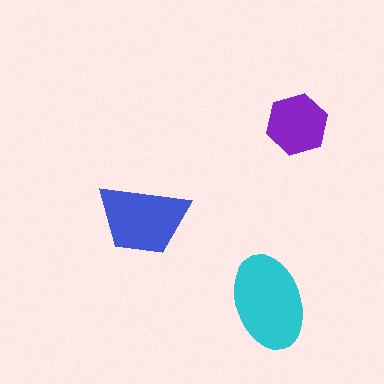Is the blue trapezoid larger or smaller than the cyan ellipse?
Smaller.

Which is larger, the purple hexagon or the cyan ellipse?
The cyan ellipse.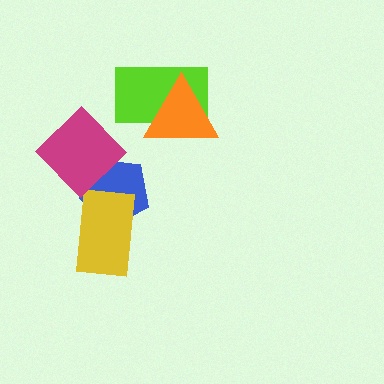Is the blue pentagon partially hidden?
Yes, it is partially covered by another shape.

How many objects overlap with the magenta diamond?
1 object overlaps with the magenta diamond.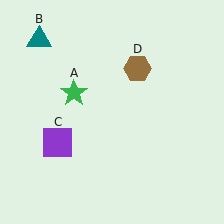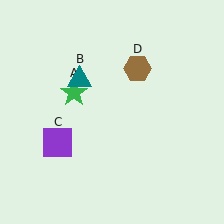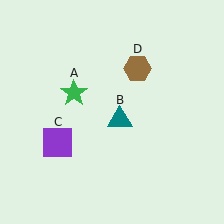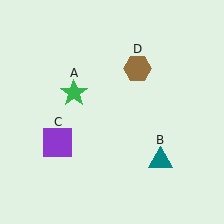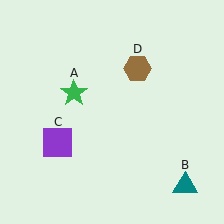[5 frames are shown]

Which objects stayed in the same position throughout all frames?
Green star (object A) and purple square (object C) and brown hexagon (object D) remained stationary.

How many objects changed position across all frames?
1 object changed position: teal triangle (object B).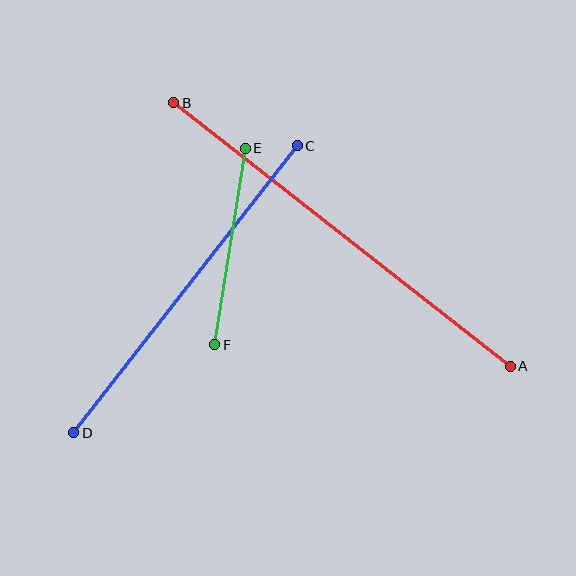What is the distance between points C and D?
The distance is approximately 364 pixels.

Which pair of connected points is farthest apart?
Points A and B are farthest apart.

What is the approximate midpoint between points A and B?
The midpoint is at approximately (342, 235) pixels.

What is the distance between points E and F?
The distance is approximately 199 pixels.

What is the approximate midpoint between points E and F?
The midpoint is at approximately (230, 247) pixels.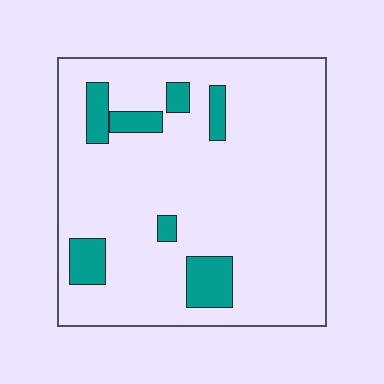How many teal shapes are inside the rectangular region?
7.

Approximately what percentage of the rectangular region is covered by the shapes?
Approximately 10%.